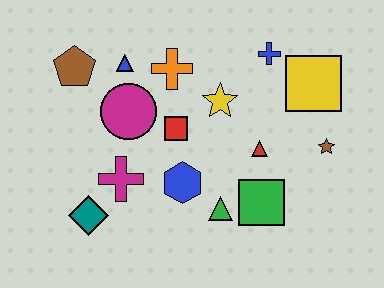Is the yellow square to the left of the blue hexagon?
No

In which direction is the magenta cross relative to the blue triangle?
The magenta cross is below the blue triangle.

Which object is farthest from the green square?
The brown pentagon is farthest from the green square.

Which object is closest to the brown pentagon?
The blue triangle is closest to the brown pentagon.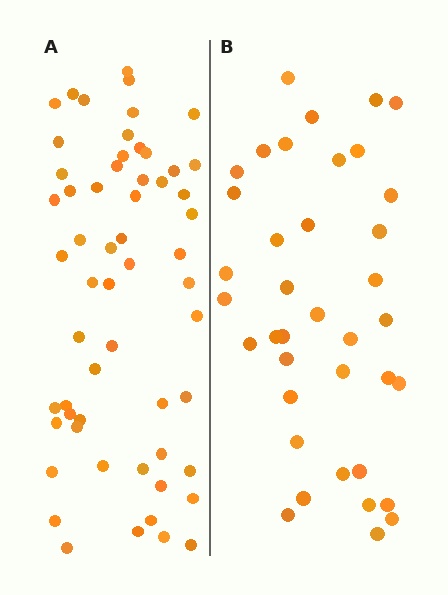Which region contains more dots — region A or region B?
Region A (the left region) has more dots.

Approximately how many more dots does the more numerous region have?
Region A has approximately 20 more dots than region B.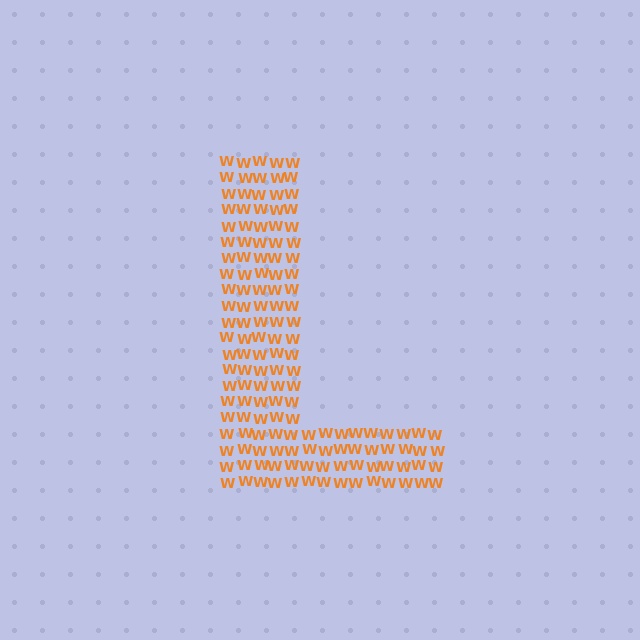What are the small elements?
The small elements are letter W's.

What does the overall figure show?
The overall figure shows the letter L.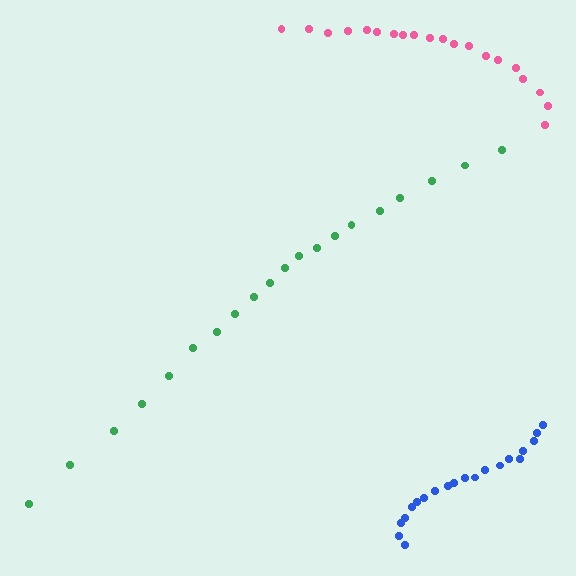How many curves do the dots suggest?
There are 3 distinct paths.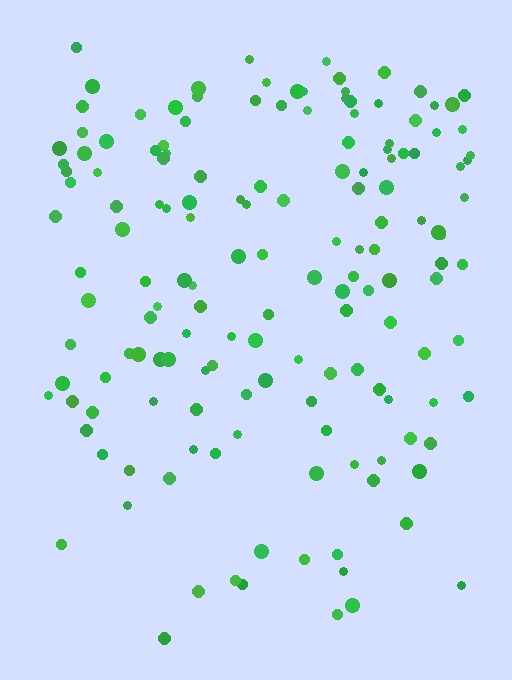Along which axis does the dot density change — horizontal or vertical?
Vertical.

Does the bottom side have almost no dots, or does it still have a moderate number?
Still a moderate number, just noticeably fewer than the top.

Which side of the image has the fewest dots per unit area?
The bottom.